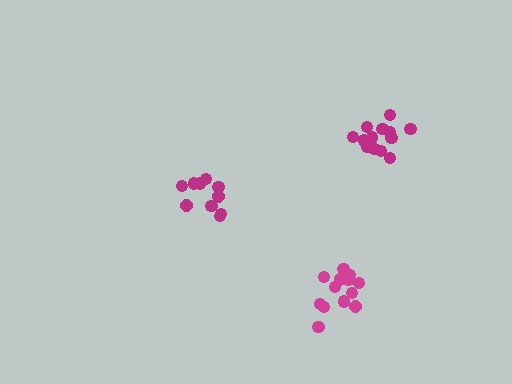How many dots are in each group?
Group 1: 10 dots, Group 2: 13 dots, Group 3: 13 dots (36 total).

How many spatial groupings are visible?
There are 3 spatial groupings.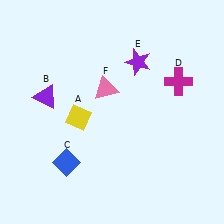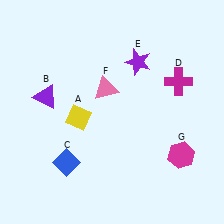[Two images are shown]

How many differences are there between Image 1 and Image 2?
There is 1 difference between the two images.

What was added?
A magenta hexagon (G) was added in Image 2.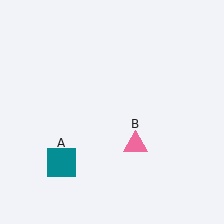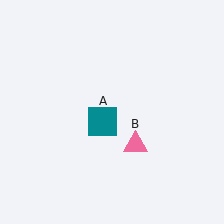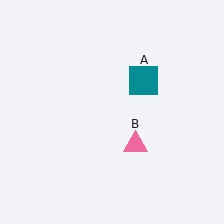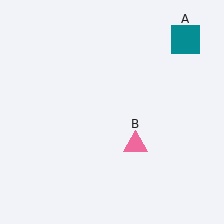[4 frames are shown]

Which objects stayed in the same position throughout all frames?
Pink triangle (object B) remained stationary.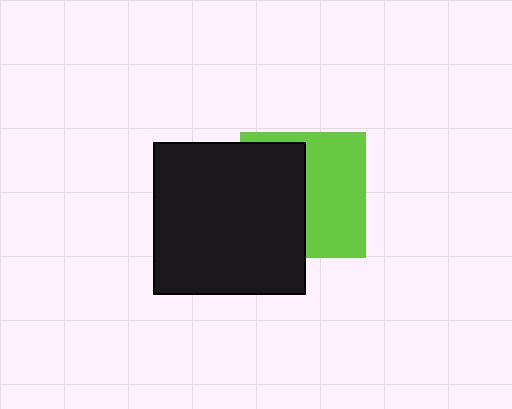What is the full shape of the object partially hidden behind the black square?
The partially hidden object is a lime square.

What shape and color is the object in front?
The object in front is a black square.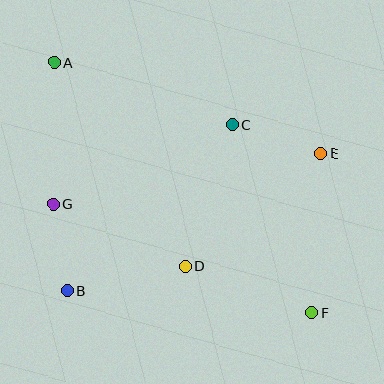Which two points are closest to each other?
Points B and G are closest to each other.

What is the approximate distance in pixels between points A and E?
The distance between A and E is approximately 282 pixels.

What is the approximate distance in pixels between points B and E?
The distance between B and E is approximately 288 pixels.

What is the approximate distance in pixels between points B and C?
The distance between B and C is approximately 234 pixels.